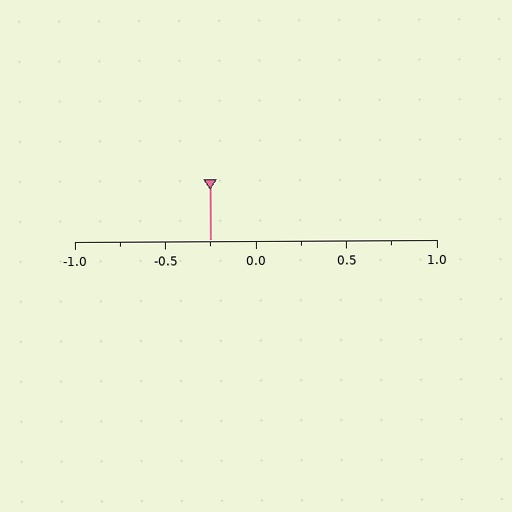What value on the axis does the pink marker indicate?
The marker indicates approximately -0.25.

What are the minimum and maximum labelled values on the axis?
The axis runs from -1.0 to 1.0.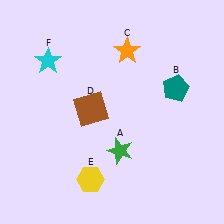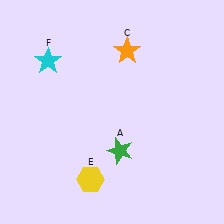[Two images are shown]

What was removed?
The brown square (D), the teal pentagon (B) were removed in Image 2.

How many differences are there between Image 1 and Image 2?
There are 2 differences between the two images.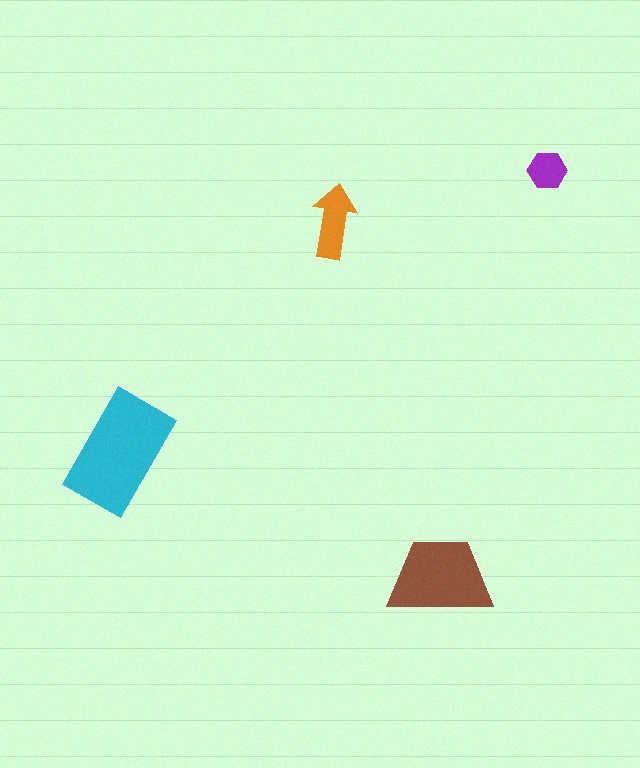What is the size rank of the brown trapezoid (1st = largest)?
2nd.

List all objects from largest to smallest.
The cyan rectangle, the brown trapezoid, the orange arrow, the purple hexagon.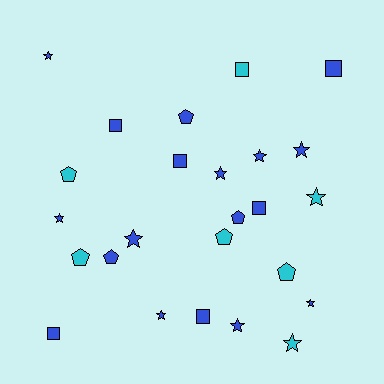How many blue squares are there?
There are 6 blue squares.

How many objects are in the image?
There are 25 objects.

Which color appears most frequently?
Blue, with 18 objects.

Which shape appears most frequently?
Star, with 11 objects.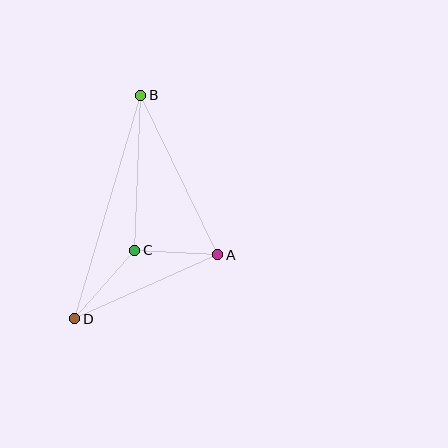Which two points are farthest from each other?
Points B and D are farthest from each other.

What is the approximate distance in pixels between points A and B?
The distance between A and B is approximately 177 pixels.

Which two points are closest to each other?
Points A and C are closest to each other.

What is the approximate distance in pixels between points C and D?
The distance between C and D is approximately 91 pixels.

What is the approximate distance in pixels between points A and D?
The distance between A and D is approximately 157 pixels.